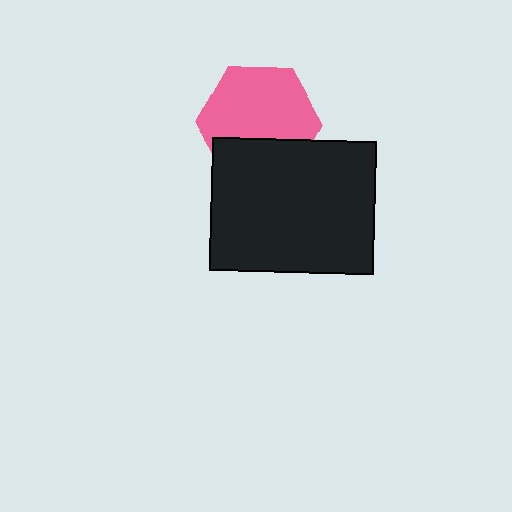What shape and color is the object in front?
The object in front is a black rectangle.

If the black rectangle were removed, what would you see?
You would see the complete pink hexagon.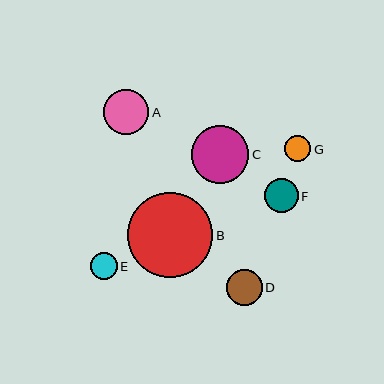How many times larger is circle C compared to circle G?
Circle C is approximately 2.2 times the size of circle G.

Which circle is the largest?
Circle B is the largest with a size of approximately 85 pixels.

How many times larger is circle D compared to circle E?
Circle D is approximately 1.3 times the size of circle E.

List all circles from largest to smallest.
From largest to smallest: B, C, A, D, F, E, G.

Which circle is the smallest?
Circle G is the smallest with a size of approximately 26 pixels.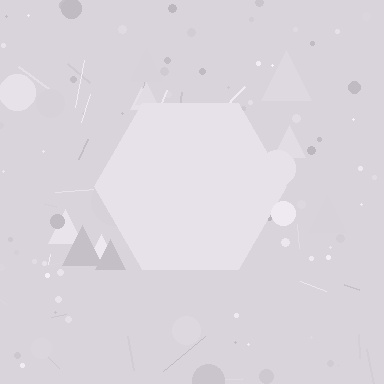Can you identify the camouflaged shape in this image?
The camouflaged shape is a hexagon.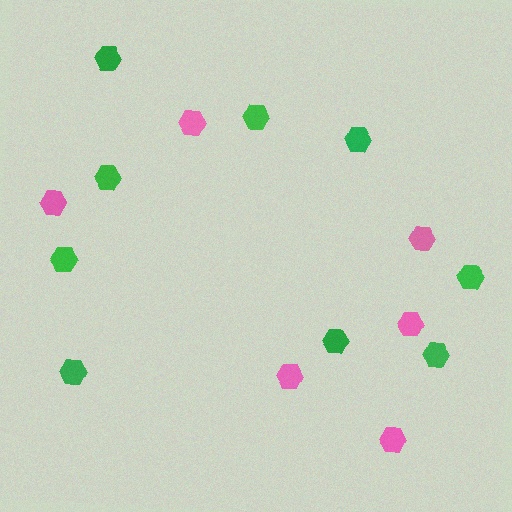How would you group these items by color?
There are 2 groups: one group of pink hexagons (6) and one group of green hexagons (9).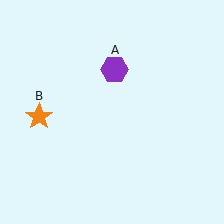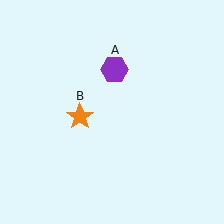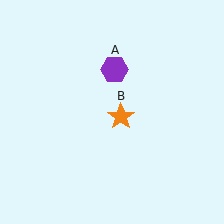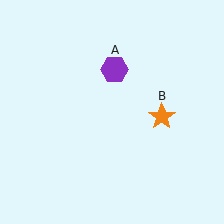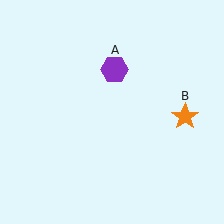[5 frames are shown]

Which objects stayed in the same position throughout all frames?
Purple hexagon (object A) remained stationary.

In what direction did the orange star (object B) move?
The orange star (object B) moved right.